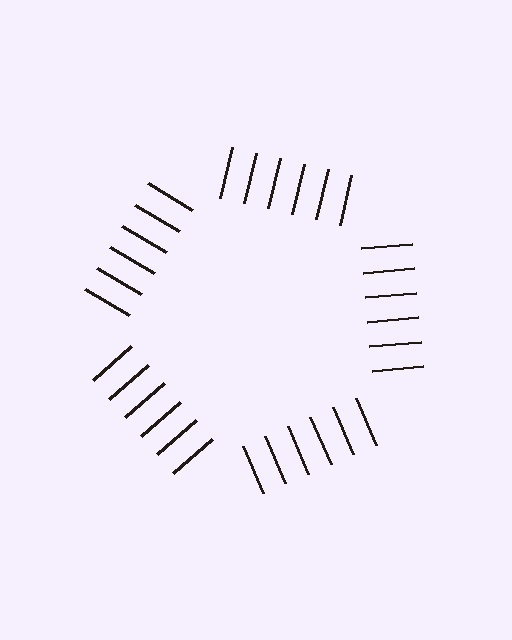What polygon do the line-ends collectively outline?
An illusory pentagon — the line segments terminate on its edges but no continuous stroke is drawn.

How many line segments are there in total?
30 — 6 along each of the 5 edges.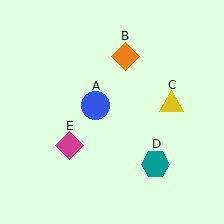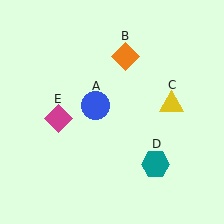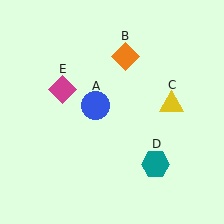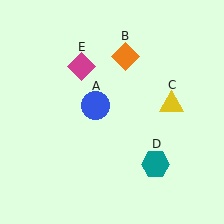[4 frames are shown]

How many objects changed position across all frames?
1 object changed position: magenta diamond (object E).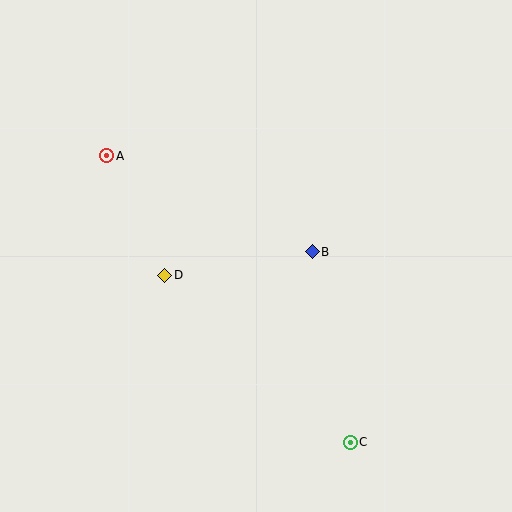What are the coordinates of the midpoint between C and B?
The midpoint between C and B is at (331, 347).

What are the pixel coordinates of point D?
Point D is at (165, 275).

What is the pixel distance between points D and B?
The distance between D and B is 149 pixels.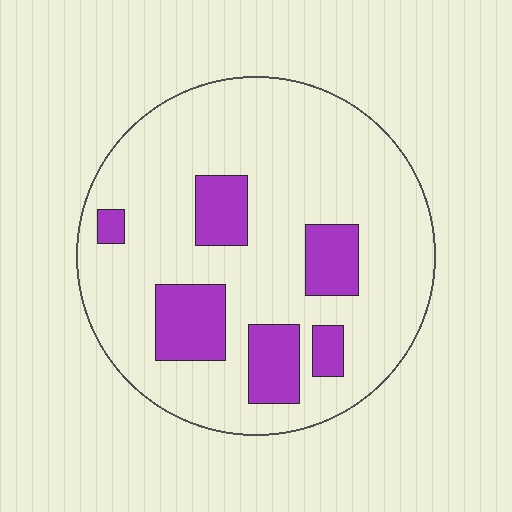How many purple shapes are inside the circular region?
6.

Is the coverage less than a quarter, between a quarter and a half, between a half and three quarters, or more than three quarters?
Less than a quarter.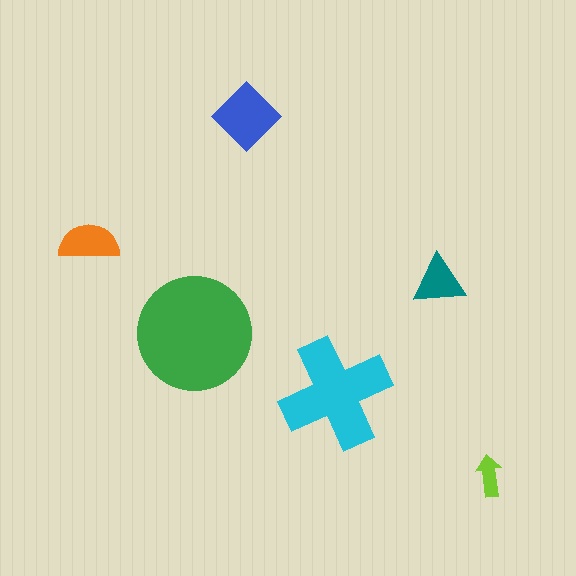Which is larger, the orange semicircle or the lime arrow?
The orange semicircle.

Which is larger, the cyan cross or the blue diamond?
The cyan cross.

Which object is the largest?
The green circle.